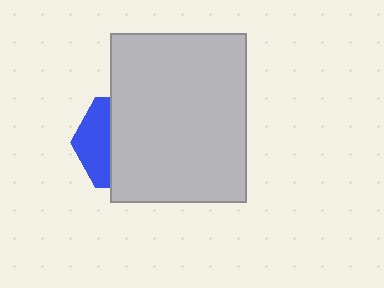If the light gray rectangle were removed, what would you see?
You would see the complete blue hexagon.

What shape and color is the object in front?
The object in front is a light gray rectangle.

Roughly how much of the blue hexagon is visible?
A small part of it is visible (roughly 34%).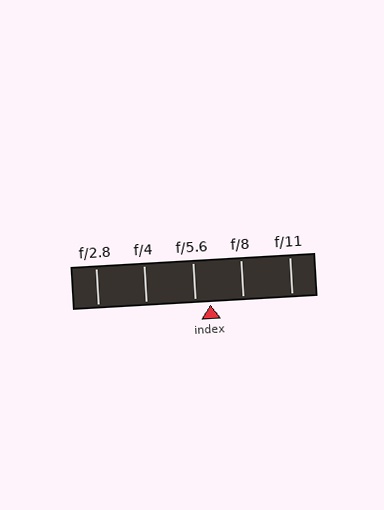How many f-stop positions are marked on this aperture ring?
There are 5 f-stop positions marked.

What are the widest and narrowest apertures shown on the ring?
The widest aperture shown is f/2.8 and the narrowest is f/11.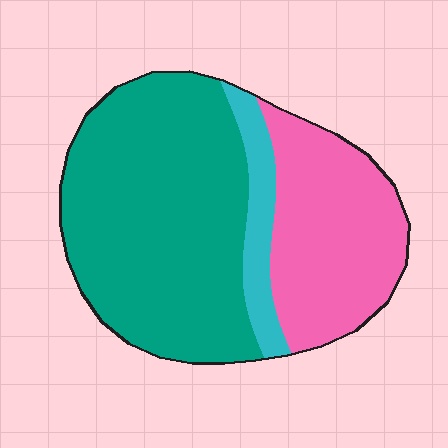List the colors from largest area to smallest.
From largest to smallest: teal, pink, cyan.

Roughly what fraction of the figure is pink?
Pink covers 32% of the figure.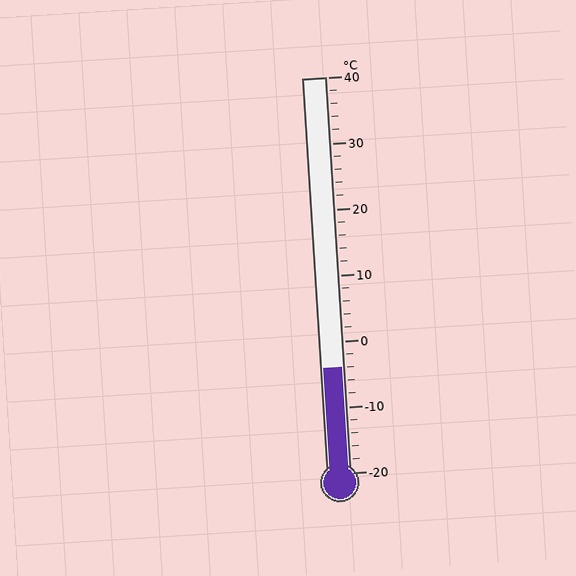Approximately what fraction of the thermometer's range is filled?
The thermometer is filled to approximately 25% of its range.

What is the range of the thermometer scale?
The thermometer scale ranges from -20°C to 40°C.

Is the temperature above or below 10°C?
The temperature is below 10°C.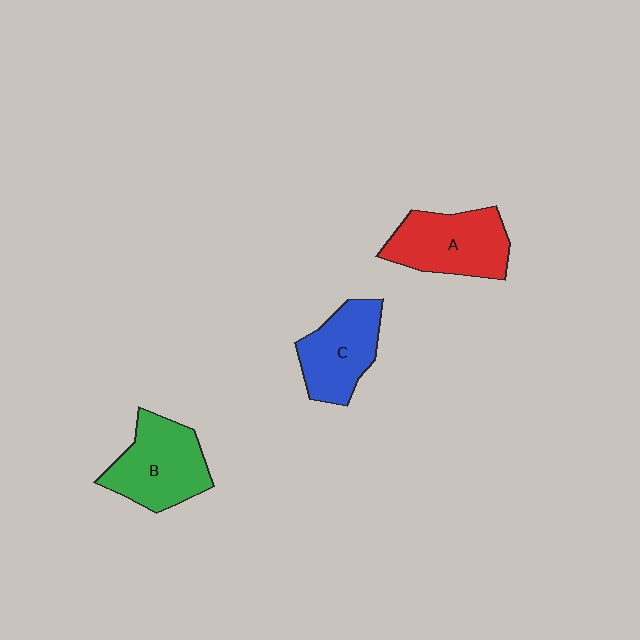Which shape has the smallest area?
Shape C (blue).